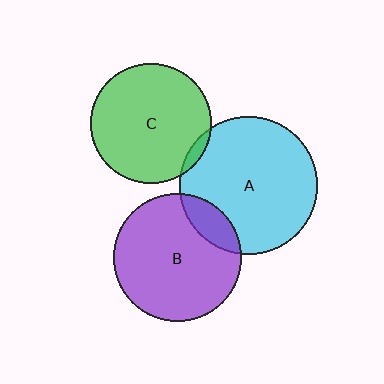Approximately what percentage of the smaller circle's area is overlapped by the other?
Approximately 15%.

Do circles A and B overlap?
Yes.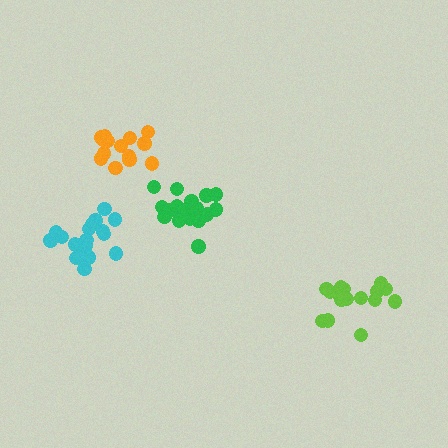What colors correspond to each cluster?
The clusters are colored: green, cyan, lime, orange.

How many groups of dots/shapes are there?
There are 4 groups.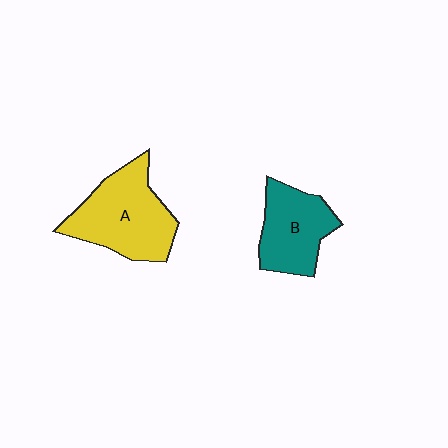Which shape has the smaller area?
Shape B (teal).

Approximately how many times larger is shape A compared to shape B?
Approximately 1.3 times.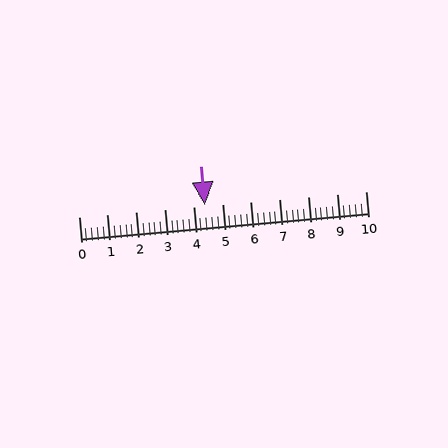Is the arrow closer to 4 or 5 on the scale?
The arrow is closer to 4.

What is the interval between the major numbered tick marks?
The major tick marks are spaced 1 units apart.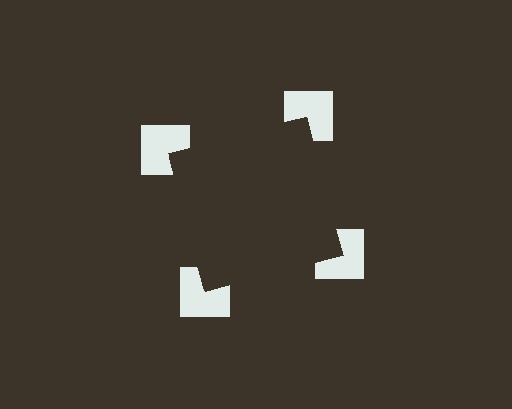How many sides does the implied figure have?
4 sides.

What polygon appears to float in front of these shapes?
An illusory square — its edges are inferred from the aligned wedge cuts in the notched squares, not physically drawn.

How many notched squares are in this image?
There are 4 — one at each vertex of the illusory square.